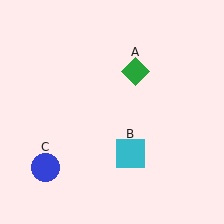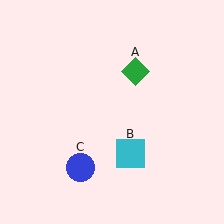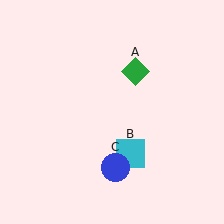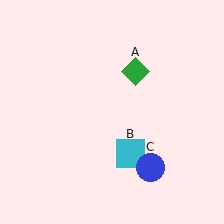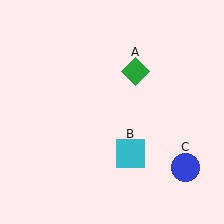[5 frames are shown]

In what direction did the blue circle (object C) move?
The blue circle (object C) moved right.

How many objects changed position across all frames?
1 object changed position: blue circle (object C).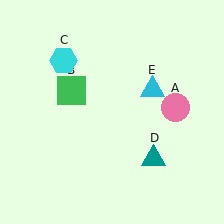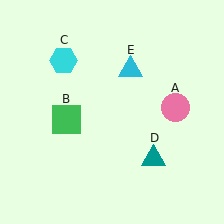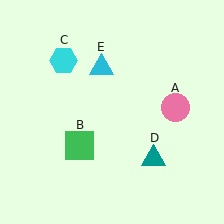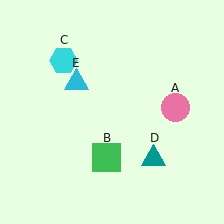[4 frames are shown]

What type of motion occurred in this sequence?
The green square (object B), cyan triangle (object E) rotated counterclockwise around the center of the scene.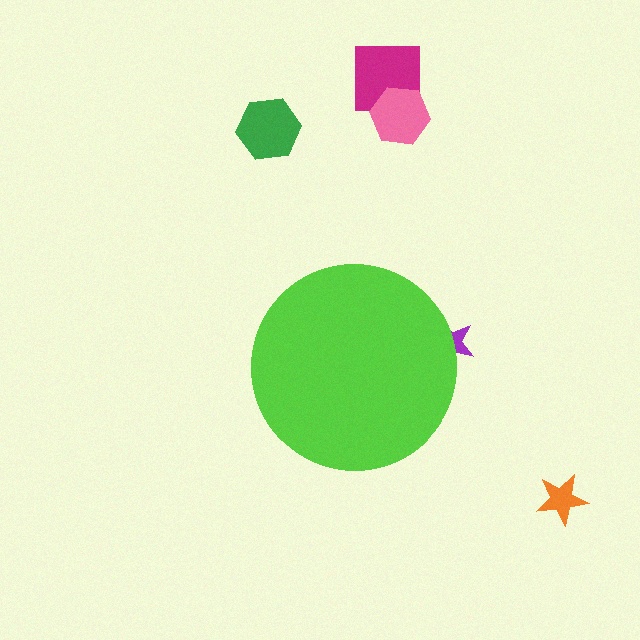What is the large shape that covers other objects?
A lime circle.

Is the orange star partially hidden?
No, the orange star is fully visible.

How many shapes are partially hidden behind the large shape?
1 shape is partially hidden.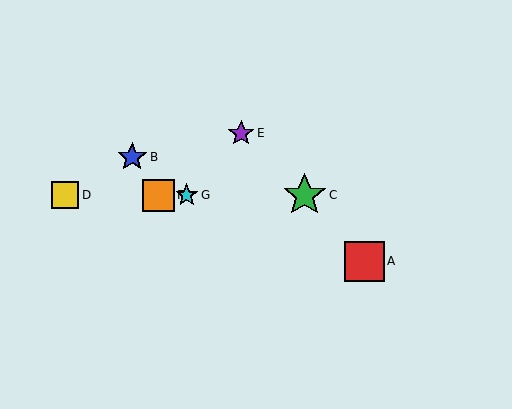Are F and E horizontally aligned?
No, F is at y≈195 and E is at y≈133.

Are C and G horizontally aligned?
Yes, both are at y≈195.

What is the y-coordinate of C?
Object C is at y≈195.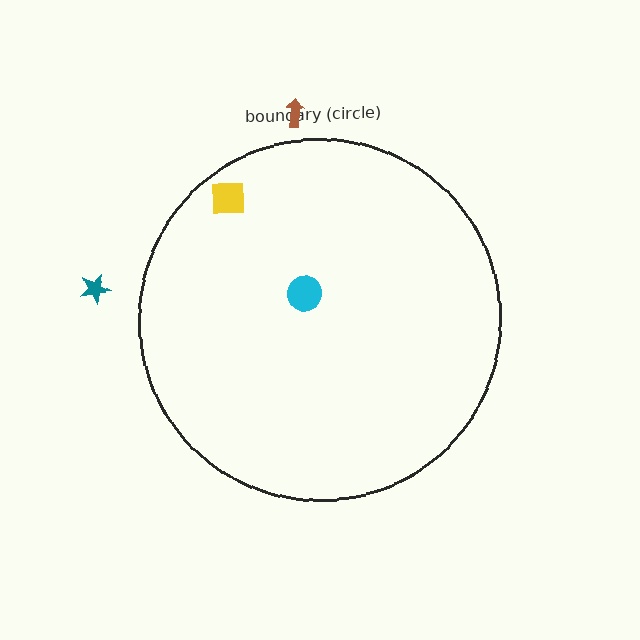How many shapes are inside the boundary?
2 inside, 2 outside.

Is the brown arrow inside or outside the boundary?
Outside.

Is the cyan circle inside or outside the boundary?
Inside.